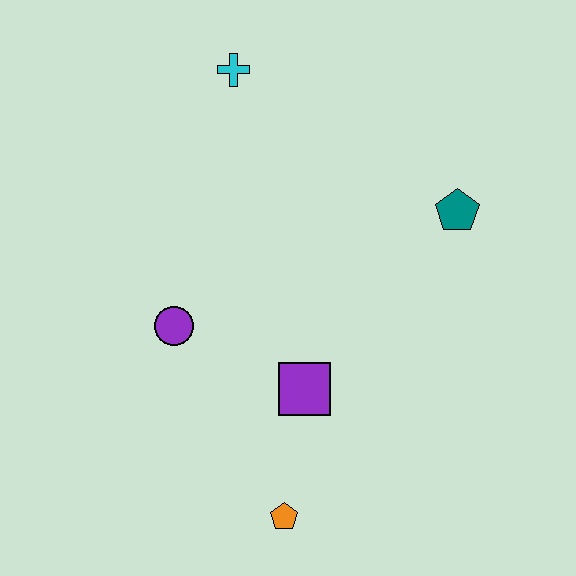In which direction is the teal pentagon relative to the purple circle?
The teal pentagon is to the right of the purple circle.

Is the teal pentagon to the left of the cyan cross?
No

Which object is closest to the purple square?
The orange pentagon is closest to the purple square.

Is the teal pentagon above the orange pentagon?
Yes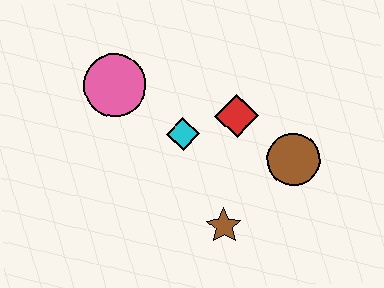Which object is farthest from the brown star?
The pink circle is farthest from the brown star.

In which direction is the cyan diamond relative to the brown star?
The cyan diamond is above the brown star.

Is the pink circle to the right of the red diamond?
No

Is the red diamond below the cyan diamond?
No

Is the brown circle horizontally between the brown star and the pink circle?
No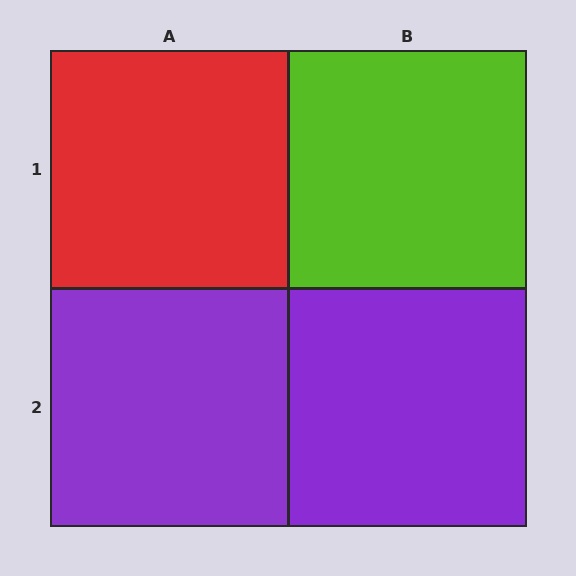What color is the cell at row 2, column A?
Purple.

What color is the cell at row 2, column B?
Purple.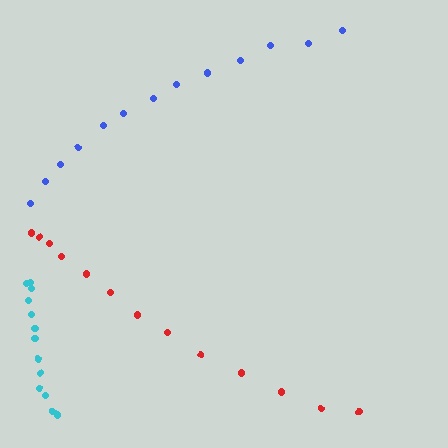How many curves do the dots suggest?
There are 3 distinct paths.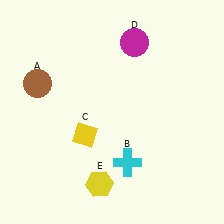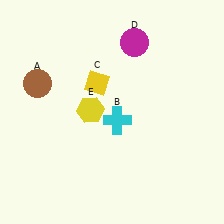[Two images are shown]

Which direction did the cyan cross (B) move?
The cyan cross (B) moved up.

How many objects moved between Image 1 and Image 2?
3 objects moved between the two images.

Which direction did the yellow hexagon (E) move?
The yellow hexagon (E) moved up.